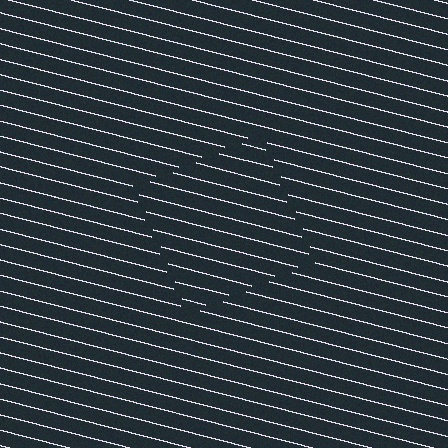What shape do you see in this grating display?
An illusory square. The interior of the shape contains the same grating, shifted by half a period — the contour is defined by the phase discontinuity where line-ends from the inner and outer gratings abut.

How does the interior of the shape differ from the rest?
The interior of the shape contains the same grating, shifted by half a period — the contour is defined by the phase discontinuity where line-ends from the inner and outer gratings abut.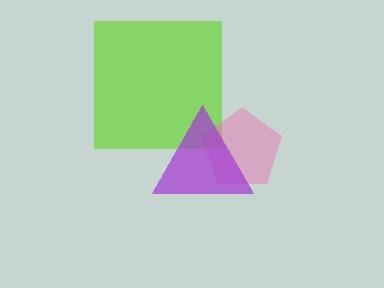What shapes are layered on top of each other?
The layered shapes are: a lime square, a pink pentagon, a purple triangle.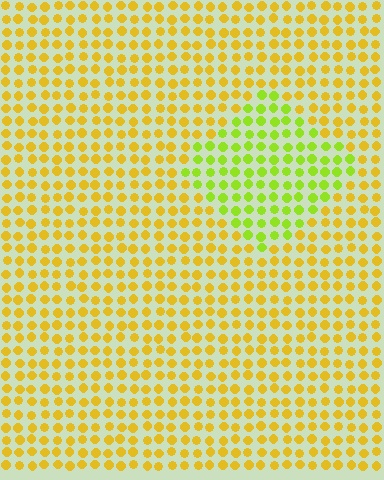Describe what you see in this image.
The image is filled with small yellow elements in a uniform arrangement. A diamond-shaped region is visible where the elements are tinted to a slightly different hue, forming a subtle color boundary.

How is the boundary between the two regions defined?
The boundary is defined purely by a slight shift in hue (about 38 degrees). Spacing, size, and orientation are identical on both sides.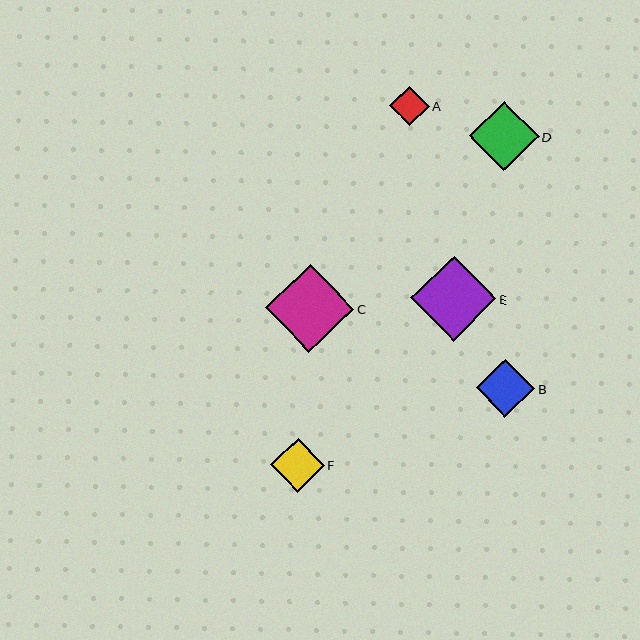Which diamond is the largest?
Diamond C is the largest with a size of approximately 89 pixels.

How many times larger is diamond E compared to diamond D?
Diamond E is approximately 1.2 times the size of diamond D.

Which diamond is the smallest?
Diamond A is the smallest with a size of approximately 40 pixels.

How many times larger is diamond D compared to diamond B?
Diamond D is approximately 1.2 times the size of diamond B.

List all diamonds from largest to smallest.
From largest to smallest: C, E, D, B, F, A.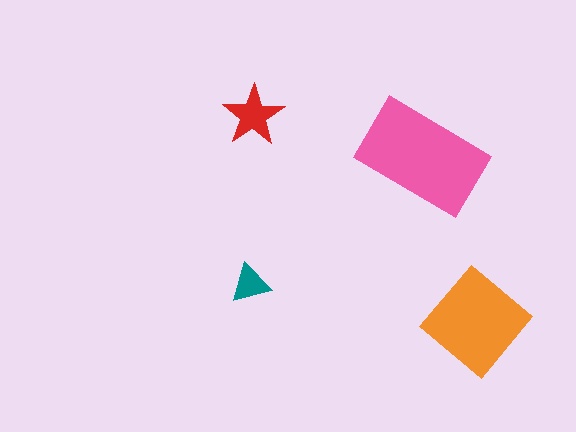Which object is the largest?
The pink rectangle.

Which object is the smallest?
The teal triangle.